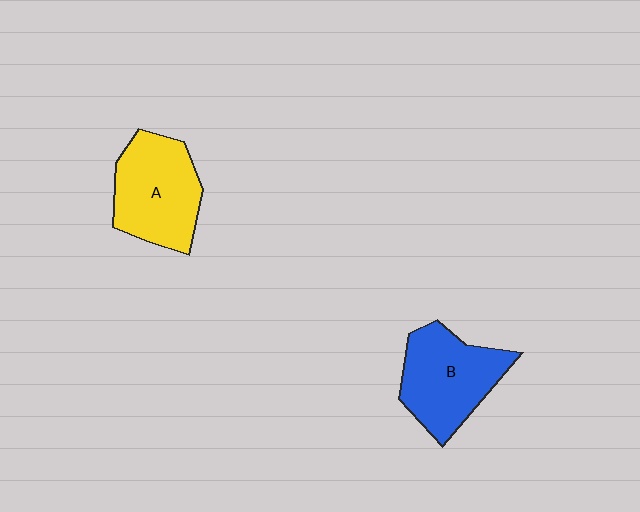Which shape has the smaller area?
Shape B (blue).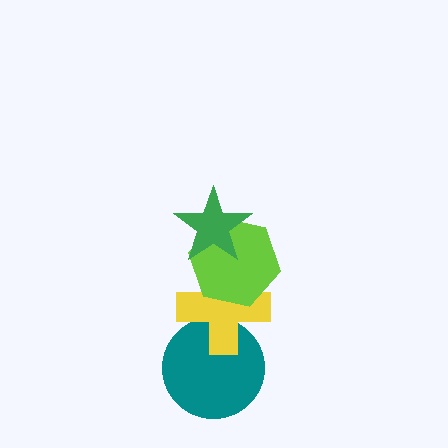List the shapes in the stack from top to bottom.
From top to bottom: the green star, the lime hexagon, the yellow cross, the teal circle.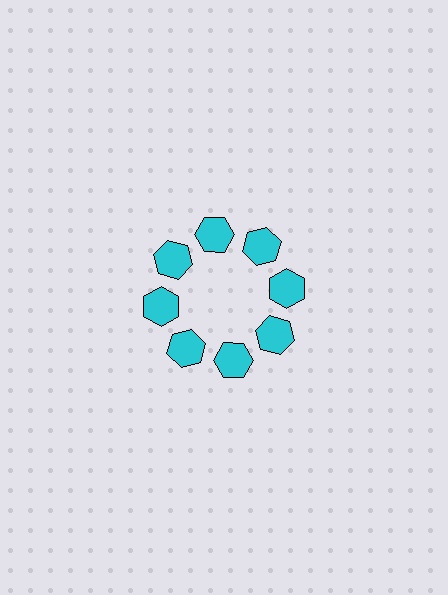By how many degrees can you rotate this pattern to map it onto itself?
The pattern maps onto itself every 45 degrees of rotation.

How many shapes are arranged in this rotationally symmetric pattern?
There are 8 shapes, arranged in 8 groups of 1.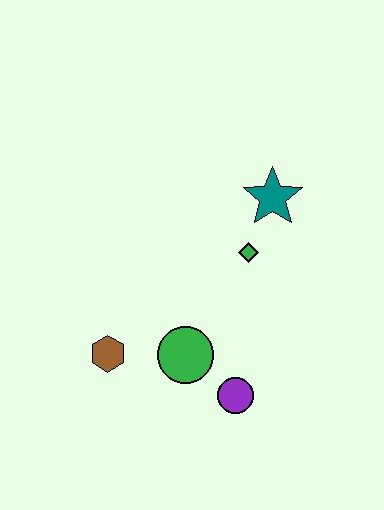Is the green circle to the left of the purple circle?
Yes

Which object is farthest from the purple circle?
The teal star is farthest from the purple circle.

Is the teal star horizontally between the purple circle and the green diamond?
No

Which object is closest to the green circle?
The purple circle is closest to the green circle.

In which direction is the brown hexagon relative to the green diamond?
The brown hexagon is to the left of the green diamond.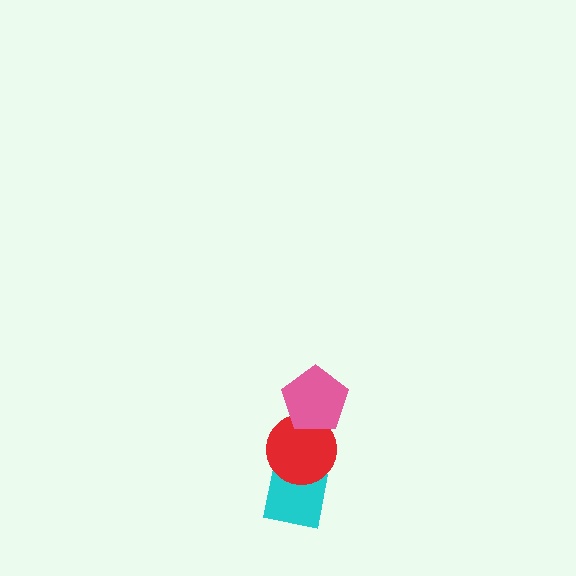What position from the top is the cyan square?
The cyan square is 3rd from the top.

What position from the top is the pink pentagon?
The pink pentagon is 1st from the top.